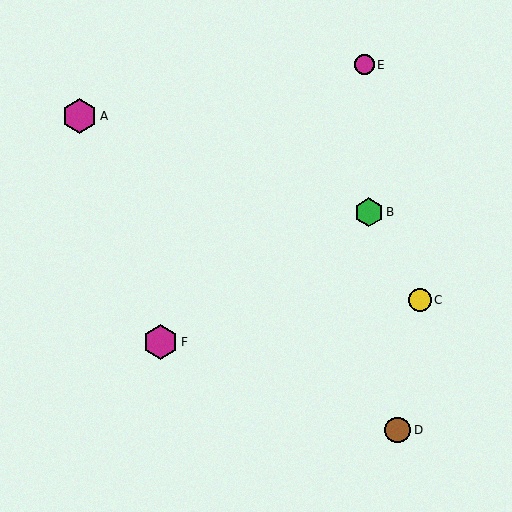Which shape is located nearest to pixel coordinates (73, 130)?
The magenta hexagon (labeled A) at (79, 116) is nearest to that location.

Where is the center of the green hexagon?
The center of the green hexagon is at (369, 212).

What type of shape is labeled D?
Shape D is a brown circle.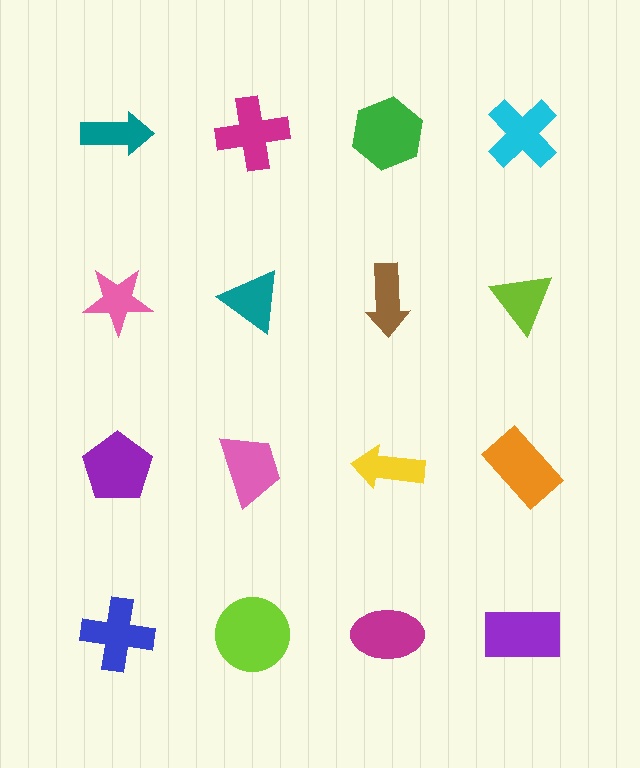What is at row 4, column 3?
A magenta ellipse.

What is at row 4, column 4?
A purple rectangle.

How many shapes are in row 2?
4 shapes.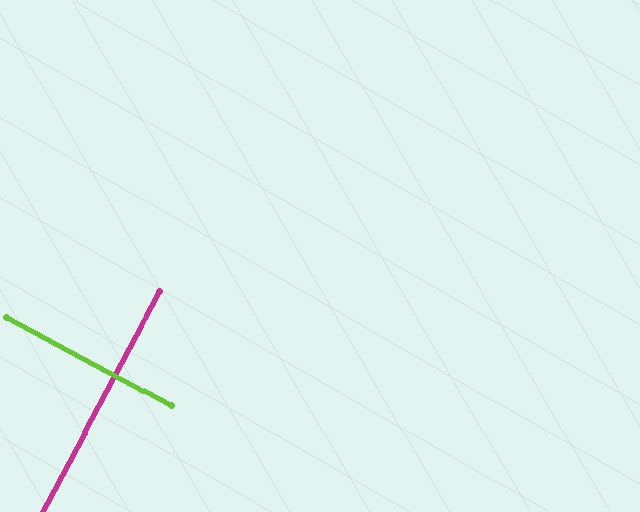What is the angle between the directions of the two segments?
Approximately 90 degrees.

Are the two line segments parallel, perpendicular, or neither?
Perpendicular — they meet at approximately 90°.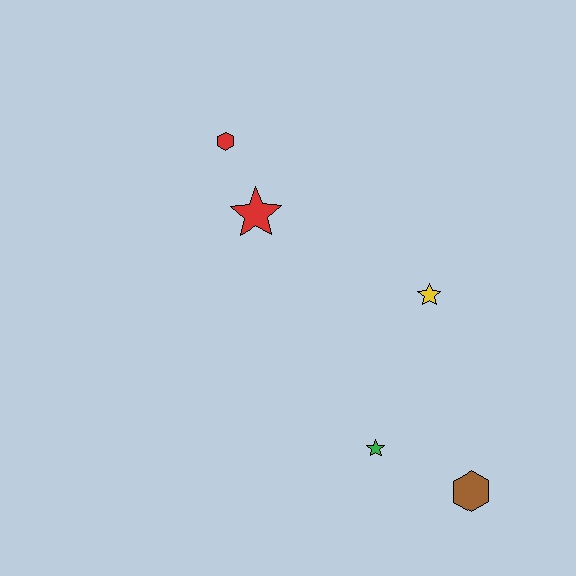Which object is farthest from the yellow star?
The red hexagon is farthest from the yellow star.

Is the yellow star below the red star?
Yes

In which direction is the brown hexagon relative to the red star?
The brown hexagon is below the red star.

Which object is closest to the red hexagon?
The red star is closest to the red hexagon.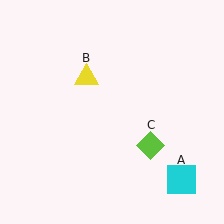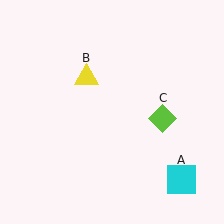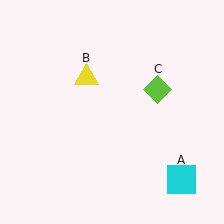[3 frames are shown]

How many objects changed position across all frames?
1 object changed position: lime diamond (object C).